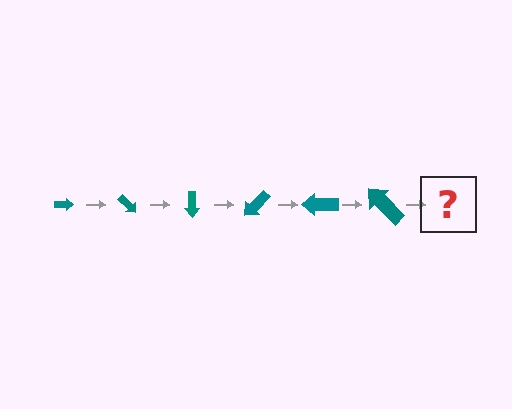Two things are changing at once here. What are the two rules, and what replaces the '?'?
The two rules are that the arrow grows larger each step and it rotates 45 degrees each step. The '?' should be an arrow, larger than the previous one and rotated 270 degrees from the start.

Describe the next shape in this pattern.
It should be an arrow, larger than the previous one and rotated 270 degrees from the start.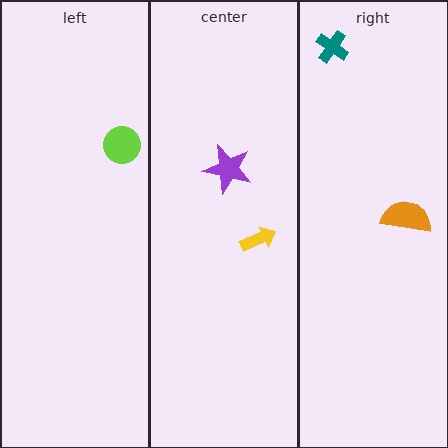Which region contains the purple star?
The center region.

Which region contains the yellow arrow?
The center region.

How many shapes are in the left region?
1.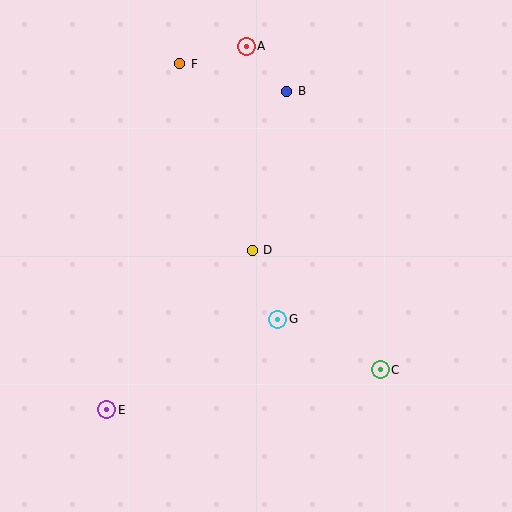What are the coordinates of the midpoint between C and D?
The midpoint between C and D is at (316, 310).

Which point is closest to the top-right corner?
Point B is closest to the top-right corner.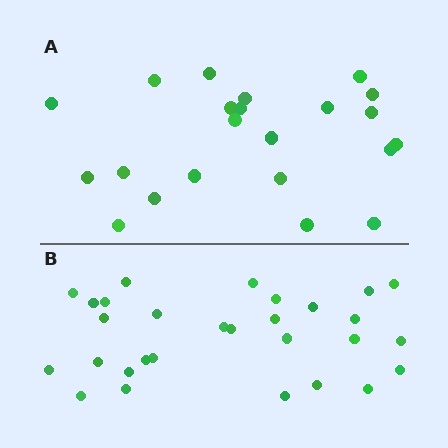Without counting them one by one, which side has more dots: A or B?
Region B (the bottom region) has more dots.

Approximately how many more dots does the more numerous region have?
Region B has roughly 8 or so more dots than region A.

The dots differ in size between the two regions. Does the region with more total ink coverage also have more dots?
No. Region A has more total ink coverage because its dots are larger, but region B actually contains more individual dots. Total area can be misleading — the number of items is what matters here.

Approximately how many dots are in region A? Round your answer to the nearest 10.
About 20 dots. (The exact count is 22, which rounds to 20.)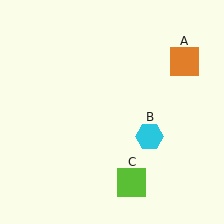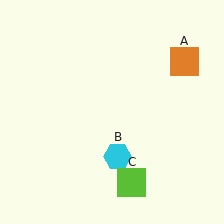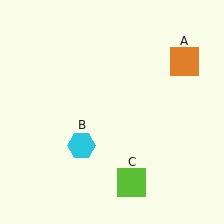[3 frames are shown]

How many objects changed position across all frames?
1 object changed position: cyan hexagon (object B).